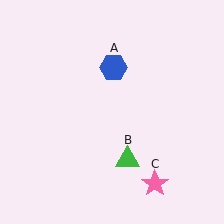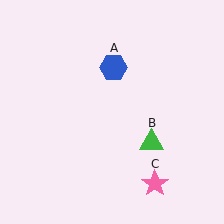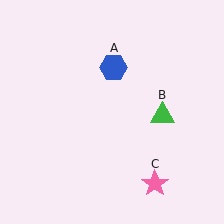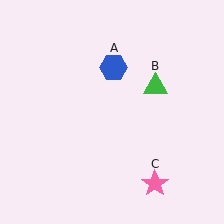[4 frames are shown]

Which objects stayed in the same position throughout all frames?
Blue hexagon (object A) and pink star (object C) remained stationary.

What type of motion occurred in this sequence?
The green triangle (object B) rotated counterclockwise around the center of the scene.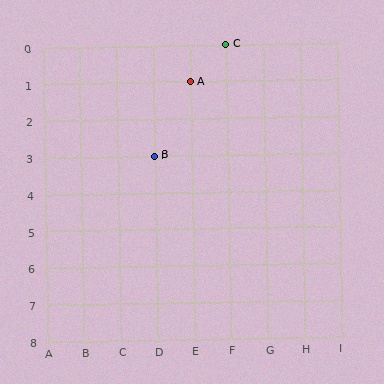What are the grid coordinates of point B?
Point B is at grid coordinates (D, 3).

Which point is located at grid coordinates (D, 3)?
Point B is at (D, 3).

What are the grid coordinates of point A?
Point A is at grid coordinates (E, 1).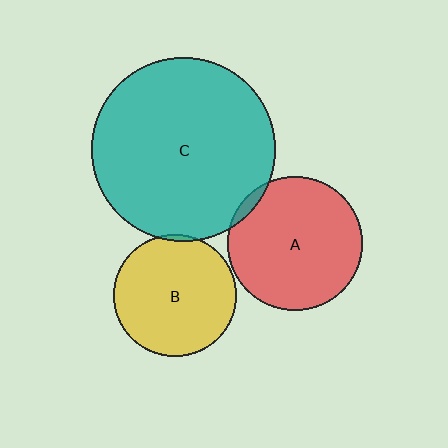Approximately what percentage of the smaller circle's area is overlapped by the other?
Approximately 5%.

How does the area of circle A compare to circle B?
Approximately 1.2 times.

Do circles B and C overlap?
Yes.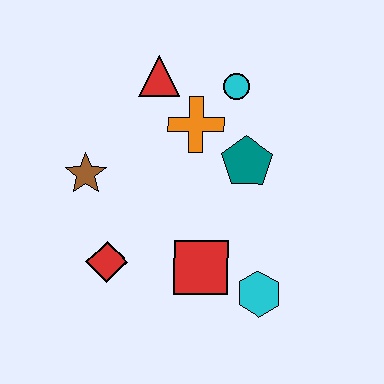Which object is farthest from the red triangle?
The cyan hexagon is farthest from the red triangle.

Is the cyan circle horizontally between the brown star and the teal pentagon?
Yes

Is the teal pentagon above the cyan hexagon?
Yes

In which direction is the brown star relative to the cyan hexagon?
The brown star is to the left of the cyan hexagon.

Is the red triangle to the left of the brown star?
No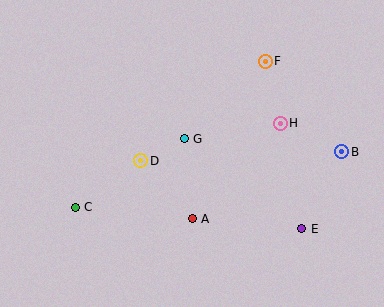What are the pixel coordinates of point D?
Point D is at (141, 161).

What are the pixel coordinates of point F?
Point F is at (265, 61).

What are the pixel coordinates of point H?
Point H is at (280, 123).